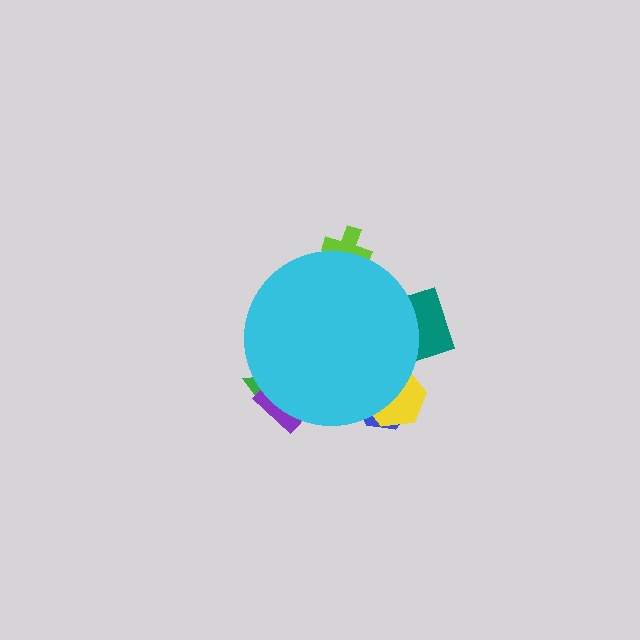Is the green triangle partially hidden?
Yes, the green triangle is partially hidden behind the cyan circle.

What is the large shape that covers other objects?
A cyan circle.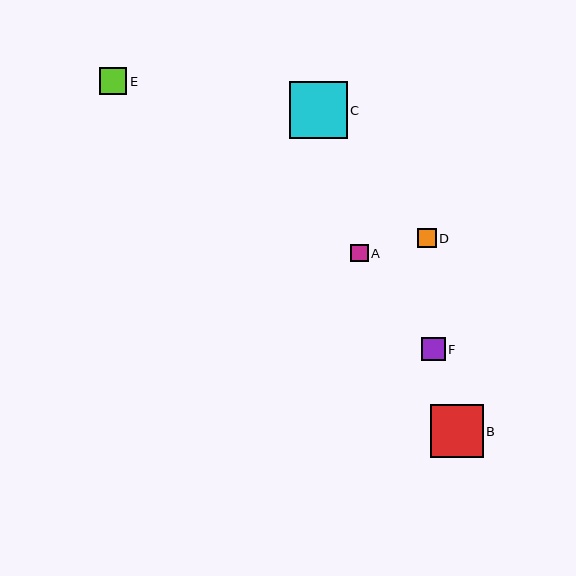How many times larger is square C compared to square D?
Square C is approximately 3.0 times the size of square D.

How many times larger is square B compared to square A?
Square B is approximately 3.1 times the size of square A.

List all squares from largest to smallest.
From largest to smallest: C, B, E, F, D, A.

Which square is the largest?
Square C is the largest with a size of approximately 57 pixels.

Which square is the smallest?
Square A is the smallest with a size of approximately 17 pixels.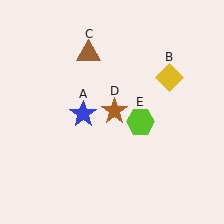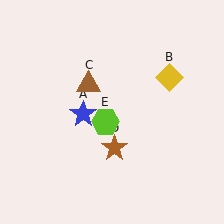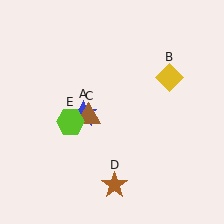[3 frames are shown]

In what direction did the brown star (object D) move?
The brown star (object D) moved down.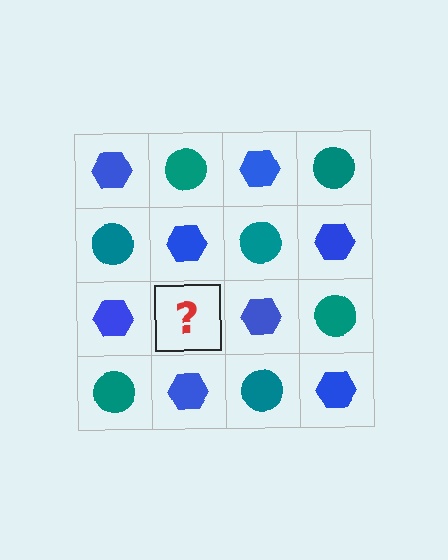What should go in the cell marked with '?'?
The missing cell should contain a teal circle.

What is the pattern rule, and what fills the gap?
The rule is that it alternates blue hexagon and teal circle in a checkerboard pattern. The gap should be filled with a teal circle.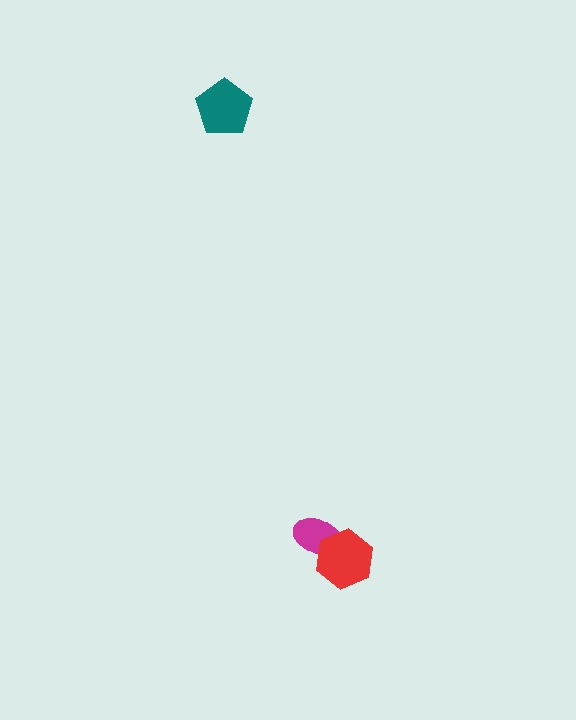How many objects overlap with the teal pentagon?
0 objects overlap with the teal pentagon.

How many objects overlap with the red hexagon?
1 object overlaps with the red hexagon.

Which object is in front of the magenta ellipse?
The red hexagon is in front of the magenta ellipse.